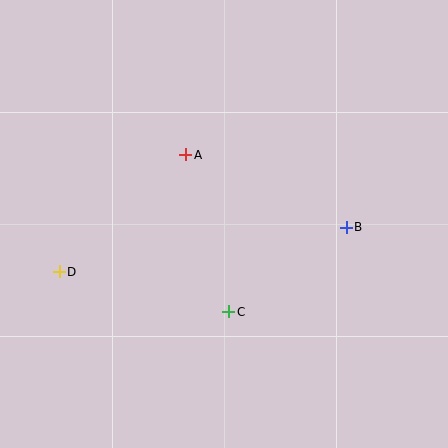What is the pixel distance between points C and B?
The distance between C and B is 144 pixels.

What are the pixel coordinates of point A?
Point A is at (186, 155).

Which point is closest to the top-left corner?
Point A is closest to the top-left corner.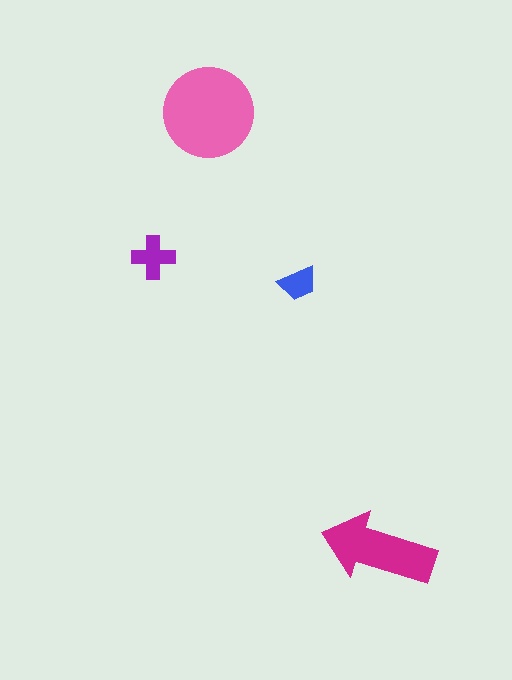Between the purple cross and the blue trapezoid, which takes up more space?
The purple cross.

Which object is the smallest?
The blue trapezoid.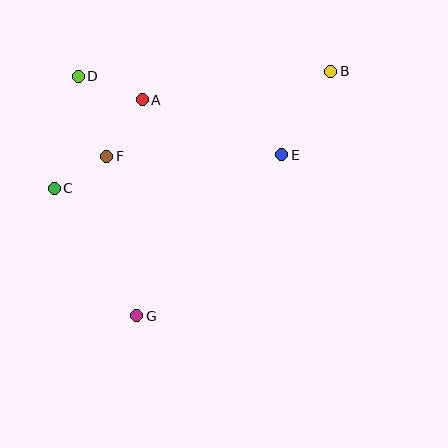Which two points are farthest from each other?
Points B and G are farthest from each other.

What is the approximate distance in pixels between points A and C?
The distance between A and C is approximately 125 pixels.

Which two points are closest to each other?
Points C and F are closest to each other.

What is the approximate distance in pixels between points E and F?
The distance between E and F is approximately 175 pixels.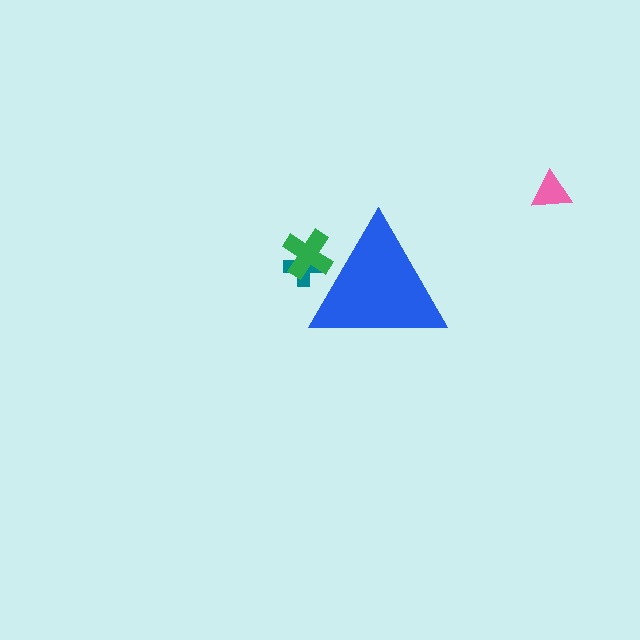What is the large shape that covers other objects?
A blue triangle.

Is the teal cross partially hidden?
Yes, the teal cross is partially hidden behind the blue triangle.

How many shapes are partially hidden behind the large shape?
2 shapes are partially hidden.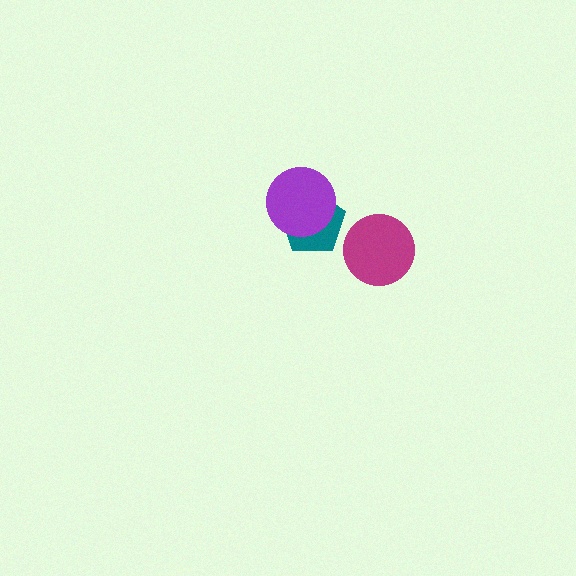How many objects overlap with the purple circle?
1 object overlaps with the purple circle.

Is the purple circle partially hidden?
No, no other shape covers it.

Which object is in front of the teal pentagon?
The purple circle is in front of the teal pentagon.